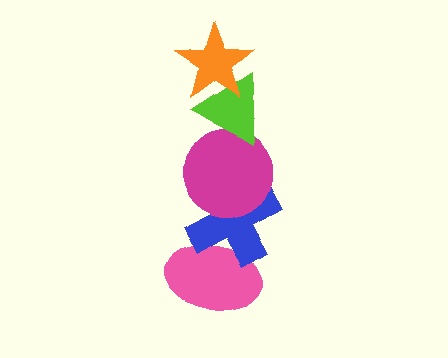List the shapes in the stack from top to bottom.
From top to bottom: the orange star, the lime triangle, the magenta circle, the blue cross, the pink ellipse.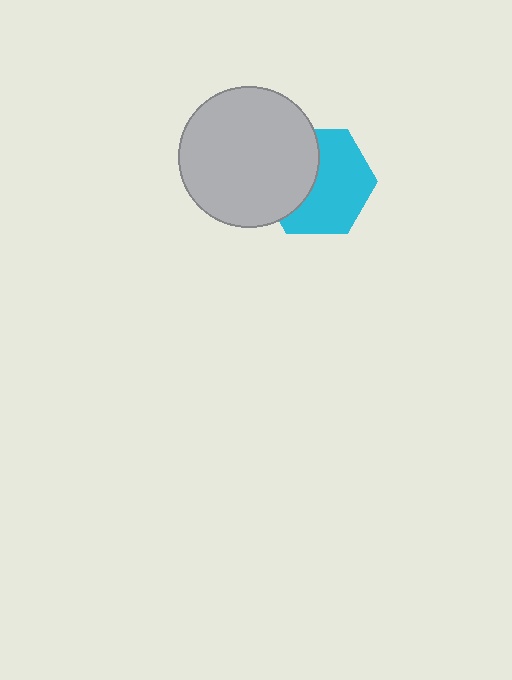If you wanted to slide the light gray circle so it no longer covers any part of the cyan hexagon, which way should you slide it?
Slide it left — that is the most direct way to separate the two shapes.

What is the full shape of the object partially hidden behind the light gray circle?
The partially hidden object is a cyan hexagon.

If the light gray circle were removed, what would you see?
You would see the complete cyan hexagon.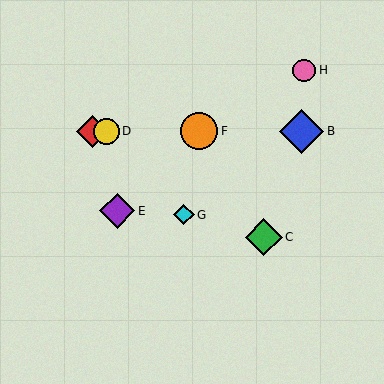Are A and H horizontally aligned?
No, A is at y≈131 and H is at y≈70.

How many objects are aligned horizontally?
4 objects (A, B, D, F) are aligned horizontally.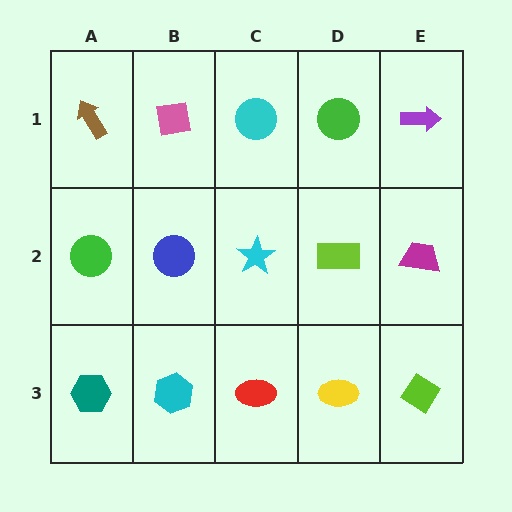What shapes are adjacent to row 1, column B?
A blue circle (row 2, column B), a brown arrow (row 1, column A), a cyan circle (row 1, column C).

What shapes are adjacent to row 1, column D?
A lime rectangle (row 2, column D), a cyan circle (row 1, column C), a purple arrow (row 1, column E).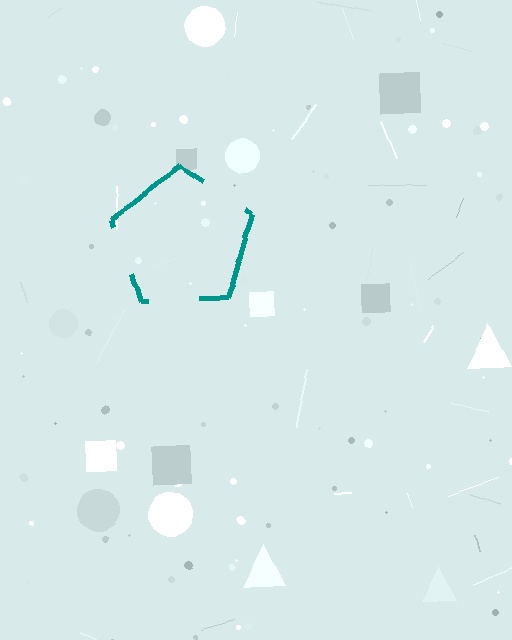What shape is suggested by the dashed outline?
The dashed outline suggests a pentagon.